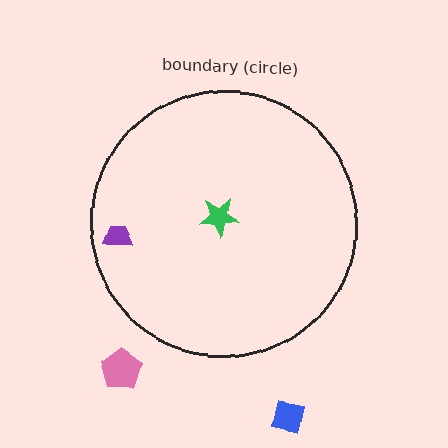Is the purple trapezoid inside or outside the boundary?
Inside.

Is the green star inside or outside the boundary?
Inside.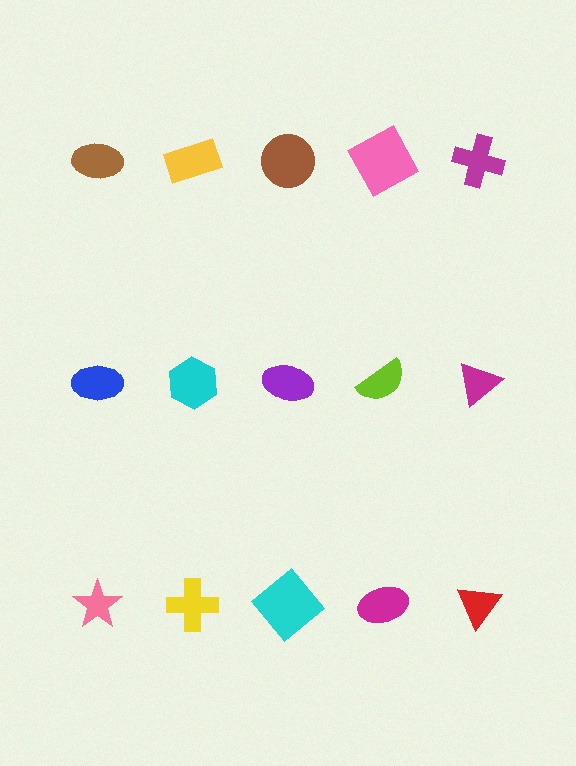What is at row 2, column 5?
A magenta triangle.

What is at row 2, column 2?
A cyan hexagon.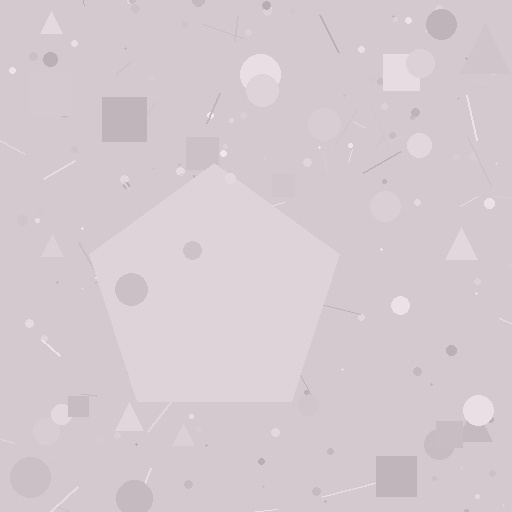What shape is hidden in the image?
A pentagon is hidden in the image.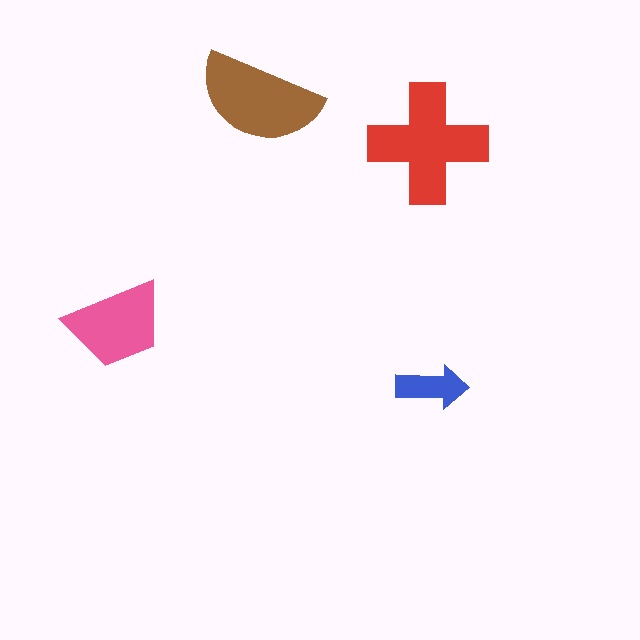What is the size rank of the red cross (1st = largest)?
1st.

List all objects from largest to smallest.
The red cross, the brown semicircle, the pink trapezoid, the blue arrow.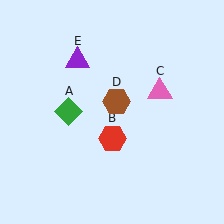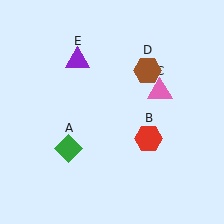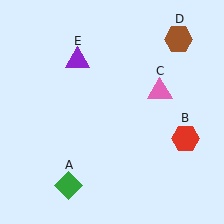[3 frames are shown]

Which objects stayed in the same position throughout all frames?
Pink triangle (object C) and purple triangle (object E) remained stationary.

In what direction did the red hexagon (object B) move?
The red hexagon (object B) moved right.